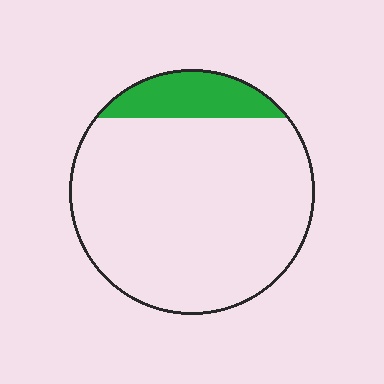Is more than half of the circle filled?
No.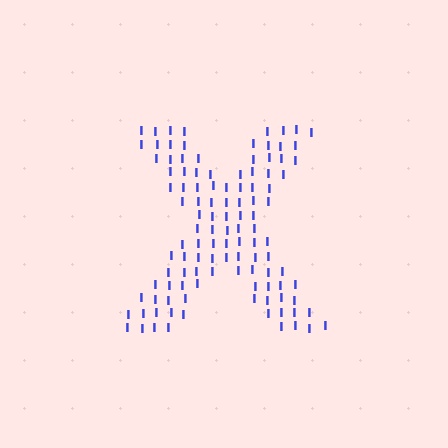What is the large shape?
The large shape is the letter X.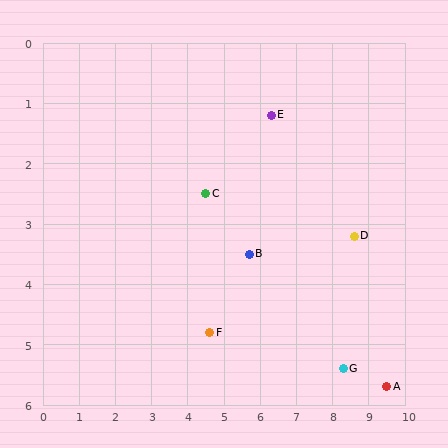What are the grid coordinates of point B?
Point B is at approximately (5.7, 3.5).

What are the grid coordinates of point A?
Point A is at approximately (9.5, 5.7).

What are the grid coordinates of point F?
Point F is at approximately (4.6, 4.8).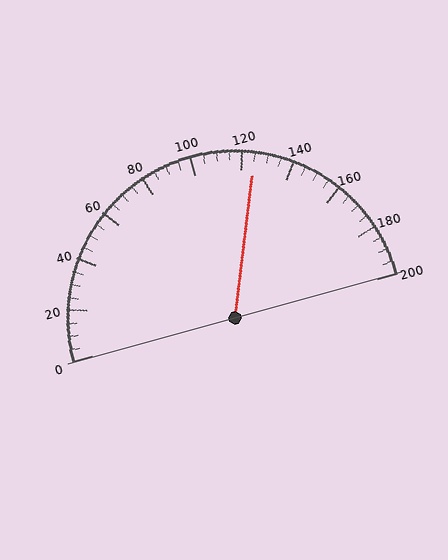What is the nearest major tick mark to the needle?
The nearest major tick mark is 120.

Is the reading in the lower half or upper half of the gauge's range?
The reading is in the upper half of the range (0 to 200).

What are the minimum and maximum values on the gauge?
The gauge ranges from 0 to 200.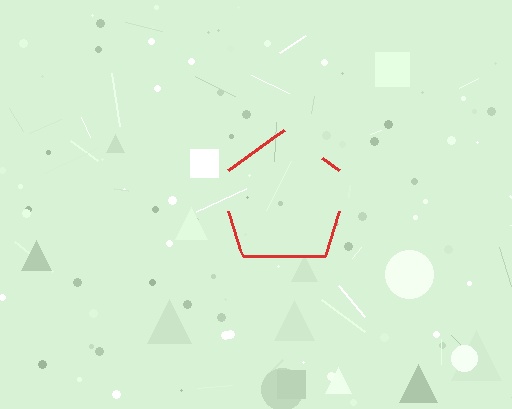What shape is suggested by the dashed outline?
The dashed outline suggests a pentagon.